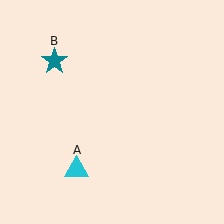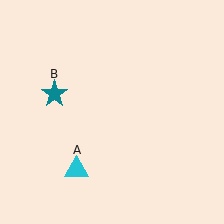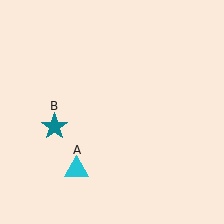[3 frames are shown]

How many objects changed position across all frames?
1 object changed position: teal star (object B).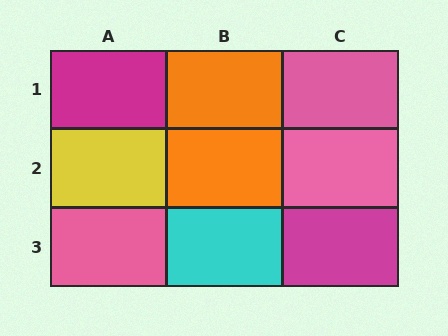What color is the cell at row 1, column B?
Orange.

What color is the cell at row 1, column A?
Magenta.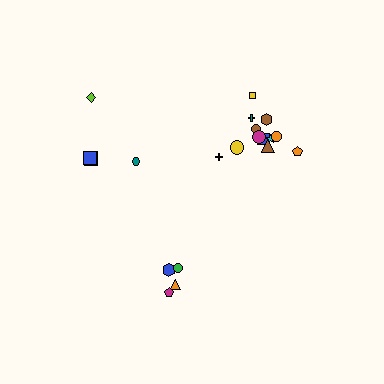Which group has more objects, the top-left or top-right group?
The top-right group.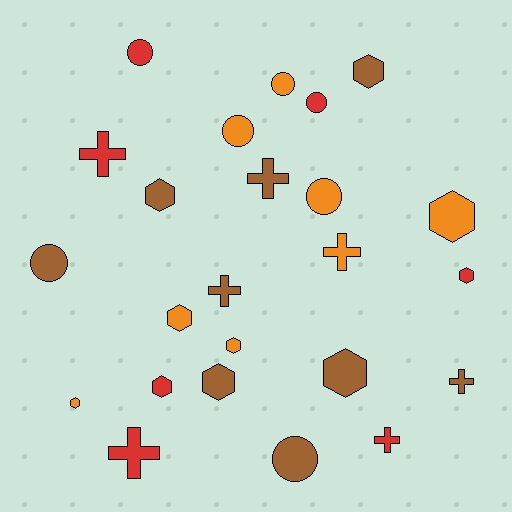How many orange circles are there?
There are 3 orange circles.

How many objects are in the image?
There are 24 objects.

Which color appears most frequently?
Brown, with 9 objects.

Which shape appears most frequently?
Hexagon, with 10 objects.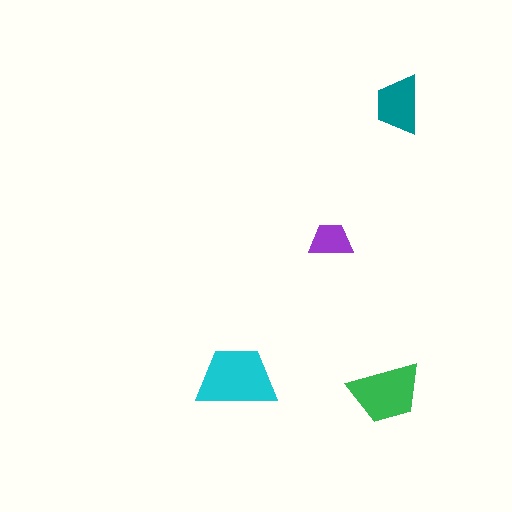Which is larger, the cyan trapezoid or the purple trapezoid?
The cyan one.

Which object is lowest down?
The green trapezoid is bottommost.